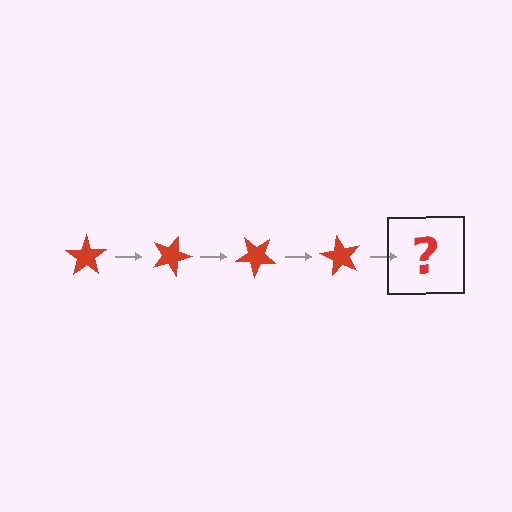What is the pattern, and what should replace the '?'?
The pattern is that the star rotates 20 degrees each step. The '?' should be a red star rotated 80 degrees.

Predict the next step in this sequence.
The next step is a red star rotated 80 degrees.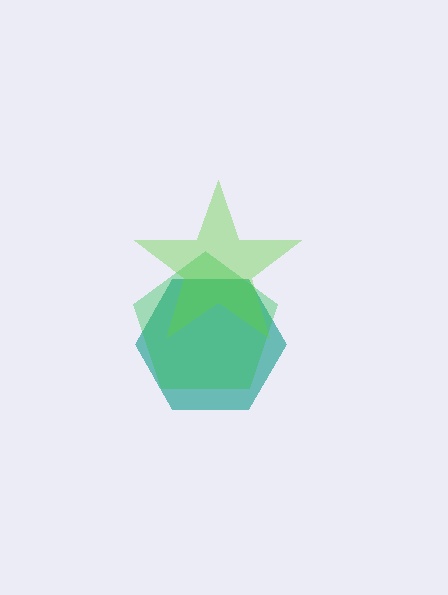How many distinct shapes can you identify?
There are 3 distinct shapes: a teal hexagon, a green pentagon, a lime star.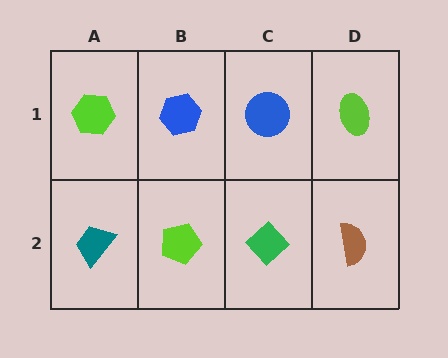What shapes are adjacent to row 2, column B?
A blue hexagon (row 1, column B), a teal trapezoid (row 2, column A), a green diamond (row 2, column C).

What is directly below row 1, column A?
A teal trapezoid.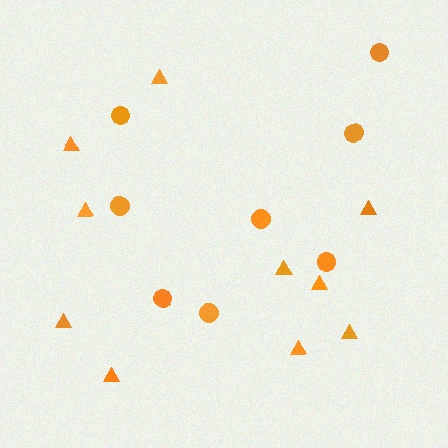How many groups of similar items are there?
There are 2 groups: one group of circles (8) and one group of triangles (10).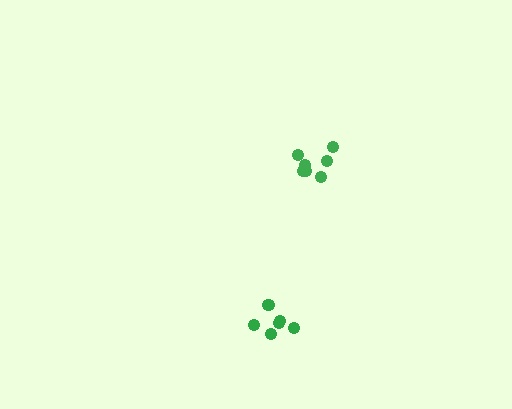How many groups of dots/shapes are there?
There are 2 groups.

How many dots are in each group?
Group 1: 6 dots, Group 2: 7 dots (13 total).